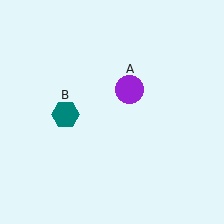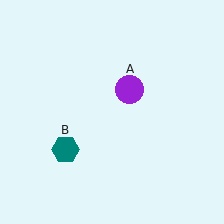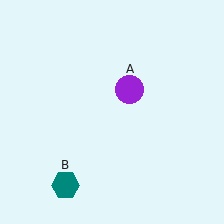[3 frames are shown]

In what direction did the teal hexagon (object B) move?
The teal hexagon (object B) moved down.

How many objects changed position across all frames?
1 object changed position: teal hexagon (object B).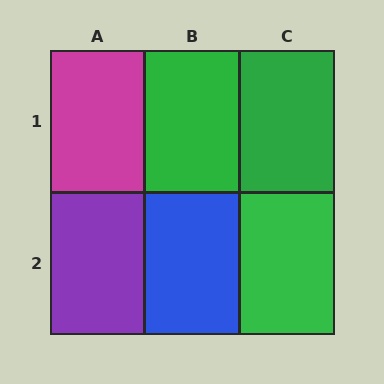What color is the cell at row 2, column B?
Blue.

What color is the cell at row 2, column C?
Green.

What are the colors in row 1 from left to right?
Magenta, green, green.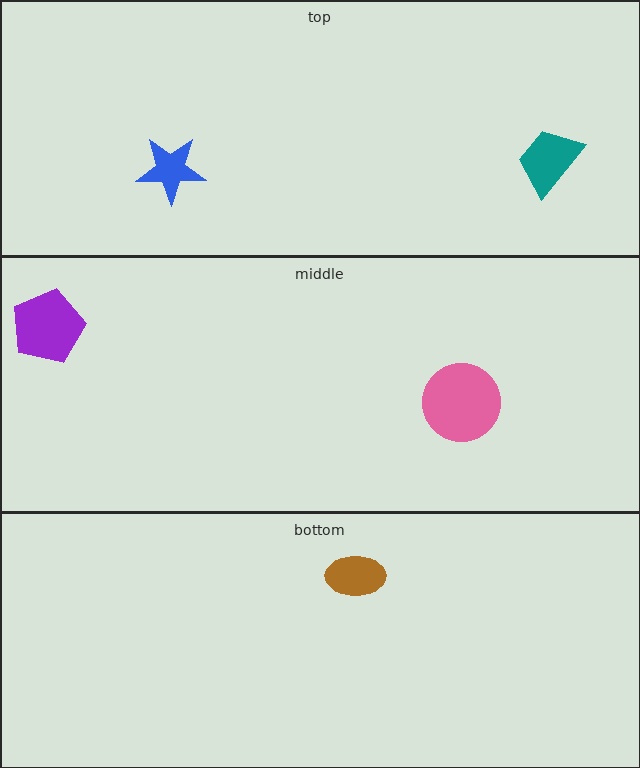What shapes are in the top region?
The teal trapezoid, the blue star.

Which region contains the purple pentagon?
The middle region.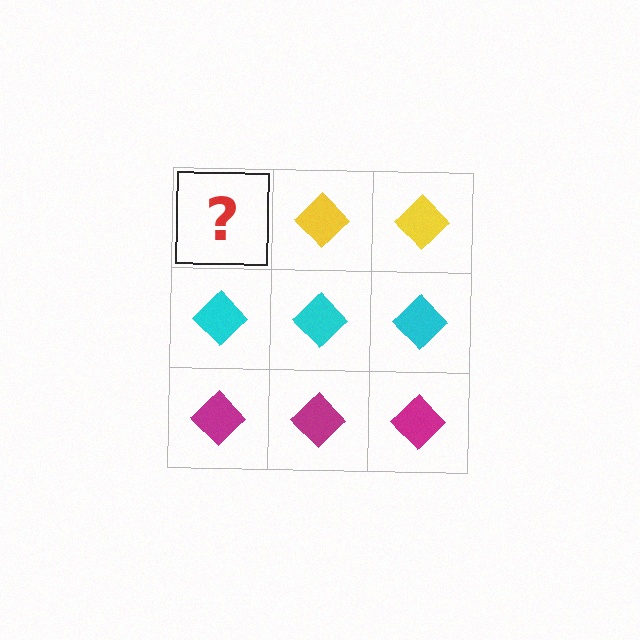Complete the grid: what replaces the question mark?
The question mark should be replaced with a yellow diamond.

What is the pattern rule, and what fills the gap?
The rule is that each row has a consistent color. The gap should be filled with a yellow diamond.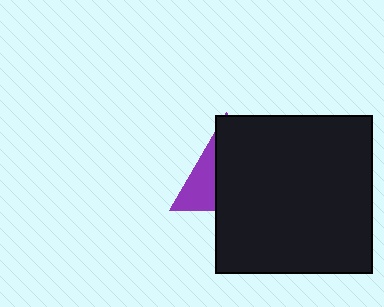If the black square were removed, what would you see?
You would see the complete purple triangle.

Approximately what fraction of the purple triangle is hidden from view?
Roughly 67% of the purple triangle is hidden behind the black square.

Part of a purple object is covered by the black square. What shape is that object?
It is a triangle.